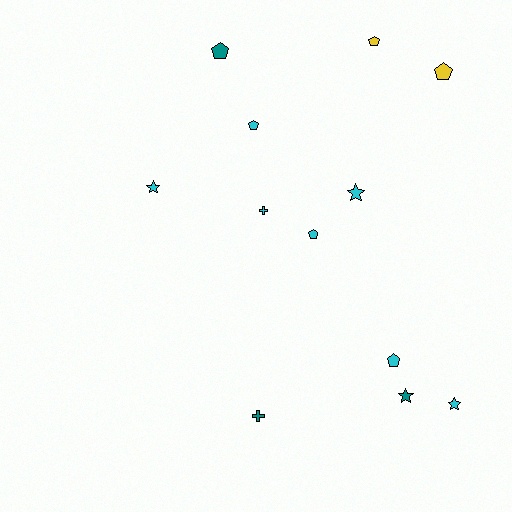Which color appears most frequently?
Cyan, with 7 objects.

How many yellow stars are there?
There are no yellow stars.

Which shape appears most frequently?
Pentagon, with 6 objects.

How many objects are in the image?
There are 12 objects.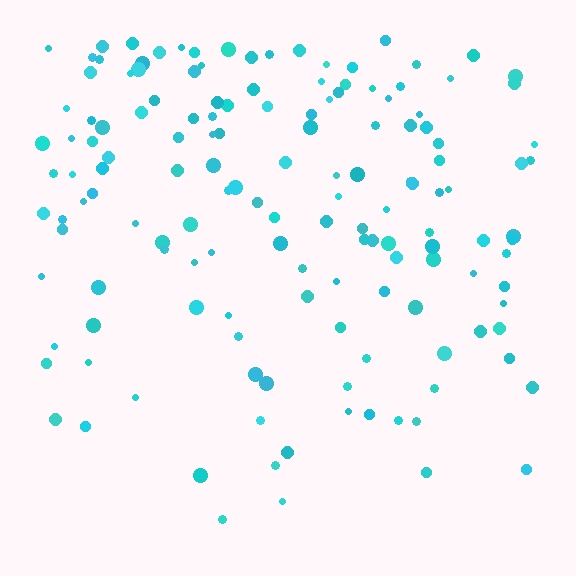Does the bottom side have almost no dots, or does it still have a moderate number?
Still a moderate number, just noticeably fewer than the top.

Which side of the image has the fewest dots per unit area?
The bottom.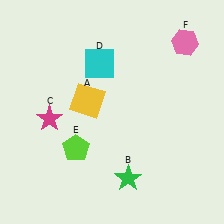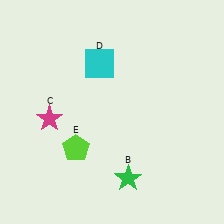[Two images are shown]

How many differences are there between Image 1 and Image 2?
There are 2 differences between the two images.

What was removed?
The yellow square (A), the pink hexagon (F) were removed in Image 2.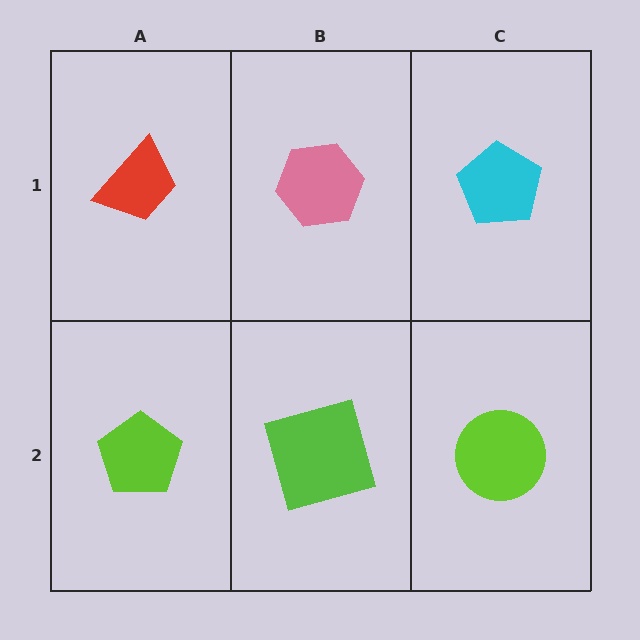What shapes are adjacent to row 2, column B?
A pink hexagon (row 1, column B), a lime pentagon (row 2, column A), a lime circle (row 2, column C).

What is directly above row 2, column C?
A cyan pentagon.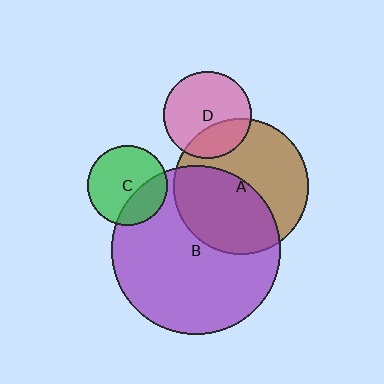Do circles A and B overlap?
Yes.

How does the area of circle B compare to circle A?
Approximately 1.5 times.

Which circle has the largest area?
Circle B (purple).